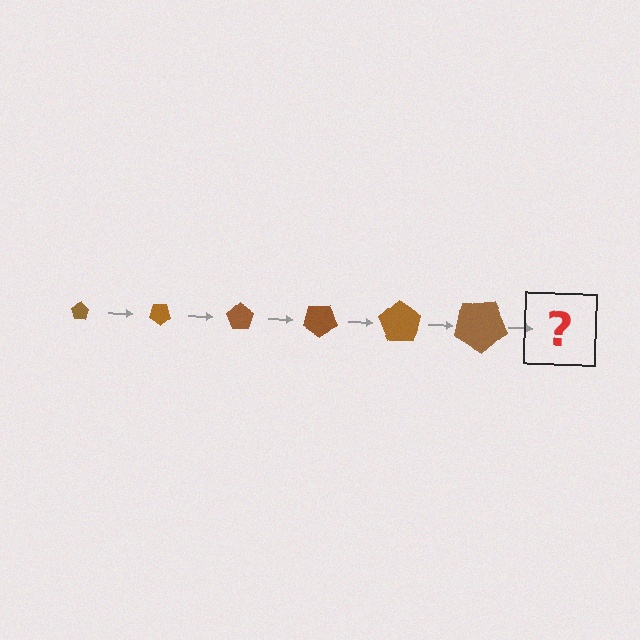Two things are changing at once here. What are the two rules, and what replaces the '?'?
The two rules are that the pentagon grows larger each step and it rotates 35 degrees each step. The '?' should be a pentagon, larger than the previous one and rotated 210 degrees from the start.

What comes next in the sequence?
The next element should be a pentagon, larger than the previous one and rotated 210 degrees from the start.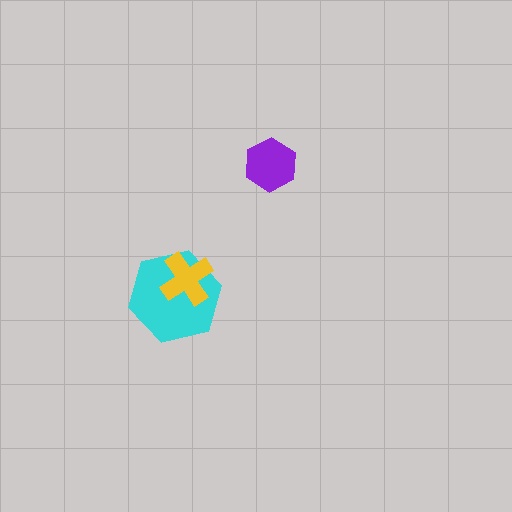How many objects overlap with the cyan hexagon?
1 object overlaps with the cyan hexagon.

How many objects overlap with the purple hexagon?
0 objects overlap with the purple hexagon.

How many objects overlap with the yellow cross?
1 object overlaps with the yellow cross.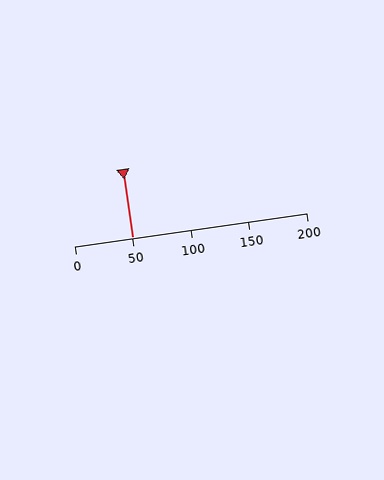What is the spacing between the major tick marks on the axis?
The major ticks are spaced 50 apart.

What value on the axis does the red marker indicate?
The marker indicates approximately 50.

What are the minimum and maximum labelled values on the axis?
The axis runs from 0 to 200.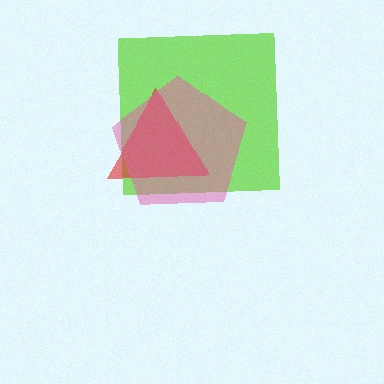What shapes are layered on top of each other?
The layered shapes are: a lime square, a red triangle, a pink pentagon.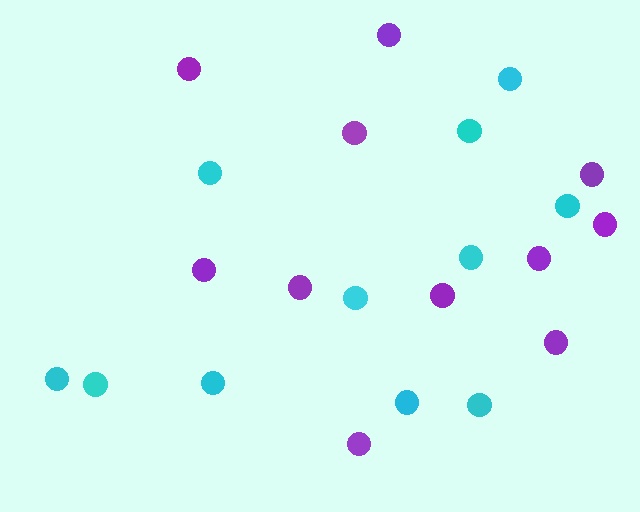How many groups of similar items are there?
There are 2 groups: one group of cyan circles (11) and one group of purple circles (11).